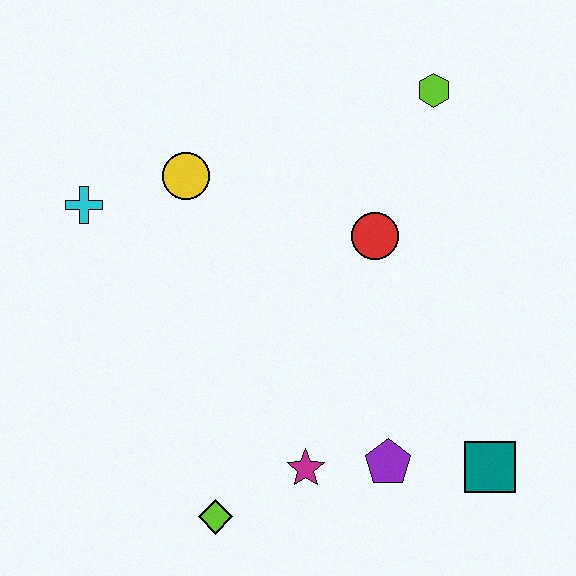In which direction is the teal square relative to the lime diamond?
The teal square is to the right of the lime diamond.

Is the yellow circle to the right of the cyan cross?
Yes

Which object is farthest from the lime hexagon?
The lime diamond is farthest from the lime hexagon.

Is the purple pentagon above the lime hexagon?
No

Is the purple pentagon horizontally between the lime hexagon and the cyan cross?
Yes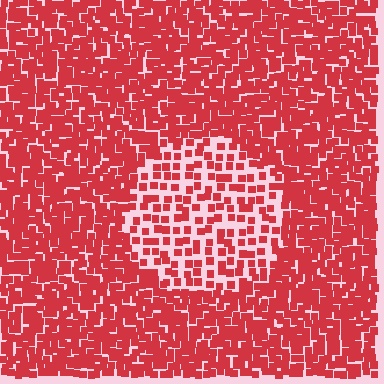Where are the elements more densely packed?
The elements are more densely packed outside the circle boundary.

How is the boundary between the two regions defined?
The boundary is defined by a change in element density (approximately 2.2x ratio). All elements are the same color, size, and shape.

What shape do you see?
I see a circle.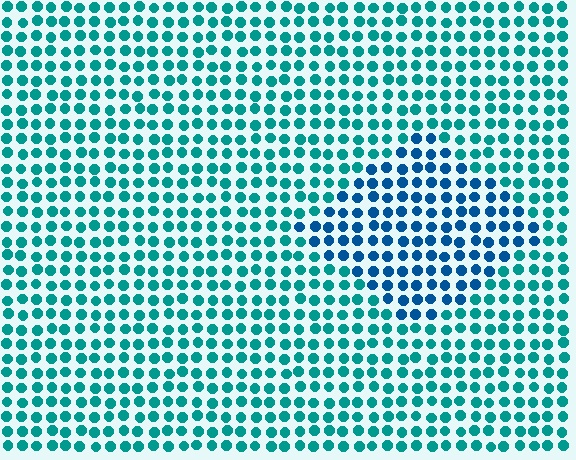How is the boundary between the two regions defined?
The boundary is defined purely by a slight shift in hue (about 32 degrees). Spacing, size, and orientation are identical on both sides.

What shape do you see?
I see a diamond.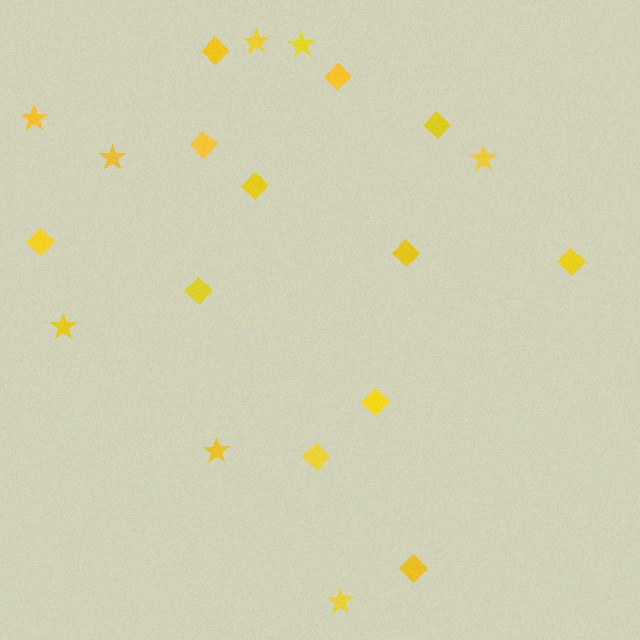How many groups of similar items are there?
There are 2 groups: one group of stars (8) and one group of diamonds (12).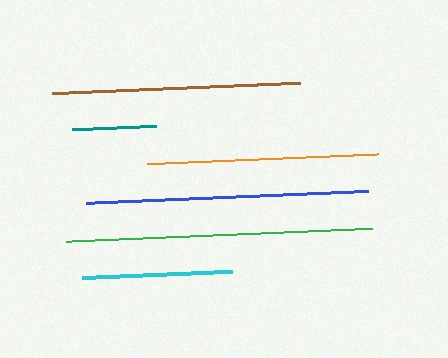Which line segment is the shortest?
The teal line is the shortest at approximately 85 pixels.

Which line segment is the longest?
The green line is the longest at approximately 306 pixels.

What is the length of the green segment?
The green segment is approximately 306 pixels long.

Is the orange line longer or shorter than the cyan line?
The orange line is longer than the cyan line.